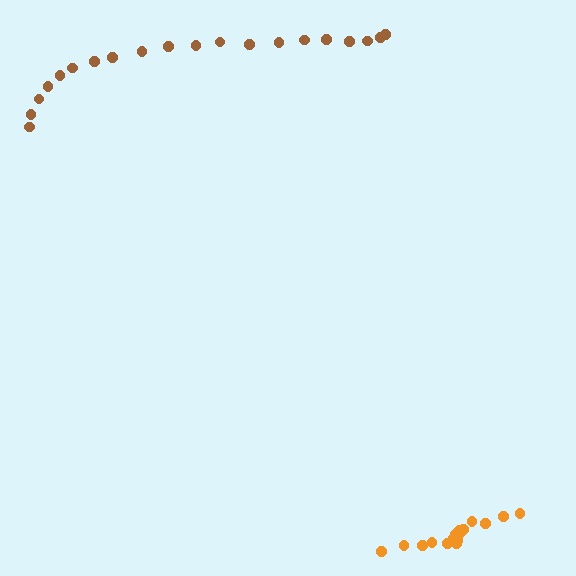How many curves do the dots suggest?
There are 2 distinct paths.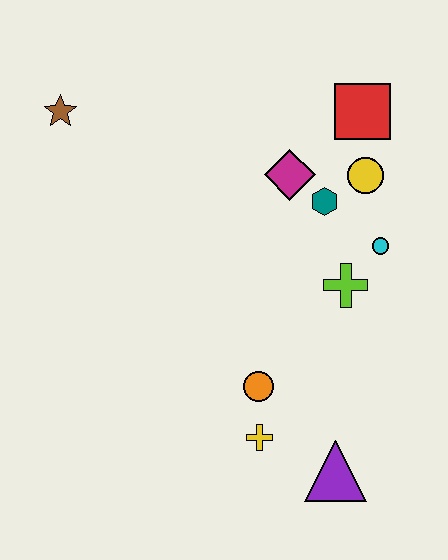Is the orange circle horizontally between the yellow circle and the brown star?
Yes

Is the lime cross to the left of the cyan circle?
Yes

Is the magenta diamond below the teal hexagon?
No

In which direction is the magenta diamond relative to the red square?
The magenta diamond is to the left of the red square.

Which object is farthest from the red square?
The purple triangle is farthest from the red square.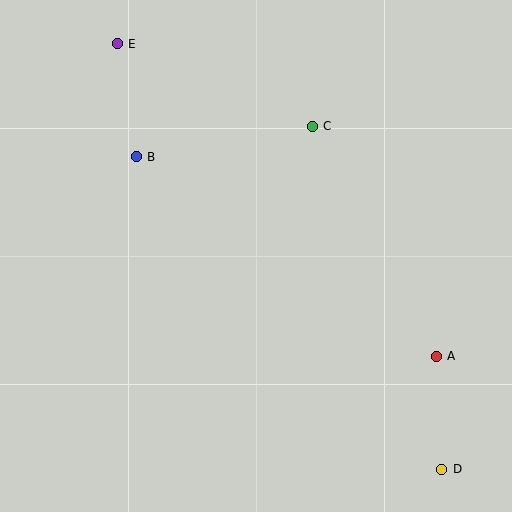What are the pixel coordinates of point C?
Point C is at (312, 126).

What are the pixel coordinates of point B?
Point B is at (136, 157).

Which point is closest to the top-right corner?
Point C is closest to the top-right corner.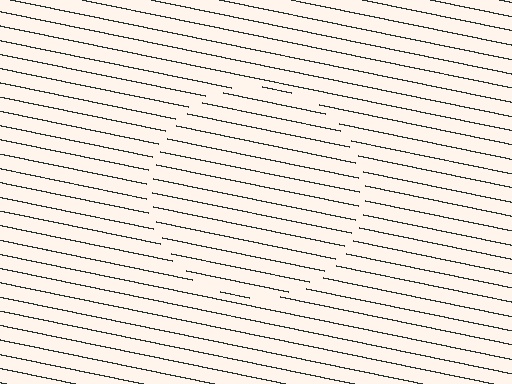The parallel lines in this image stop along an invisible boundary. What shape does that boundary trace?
An illusory circle. The interior of the shape contains the same grating, shifted by half a period — the contour is defined by the phase discontinuity where line-ends from the inner and outer gratings abut.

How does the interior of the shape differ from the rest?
The interior of the shape contains the same grating, shifted by half a period — the contour is defined by the phase discontinuity where line-ends from the inner and outer gratings abut.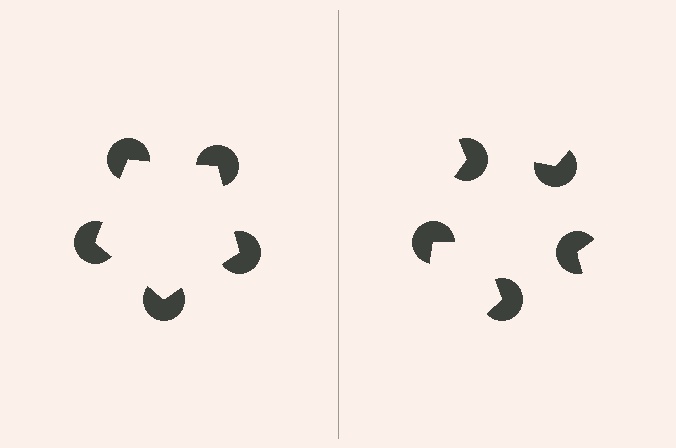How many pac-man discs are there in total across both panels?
10 — 5 on each side.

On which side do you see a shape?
An illusory pentagon appears on the left side. On the right side the wedge cuts are rotated, so no coherent shape forms.